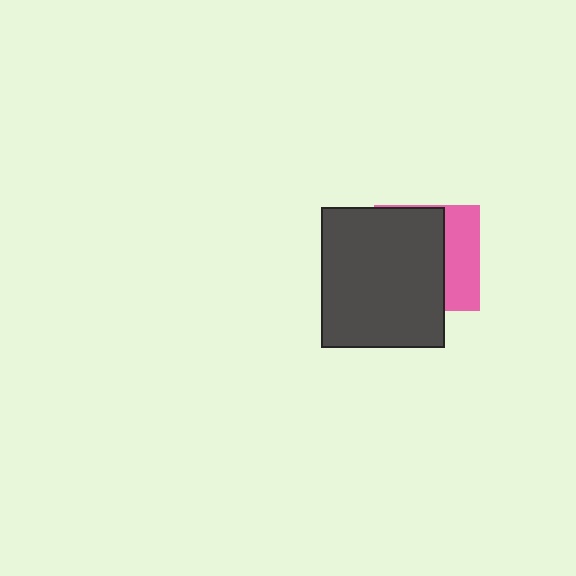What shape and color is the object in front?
The object in front is a dark gray rectangle.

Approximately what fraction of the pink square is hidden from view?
Roughly 67% of the pink square is hidden behind the dark gray rectangle.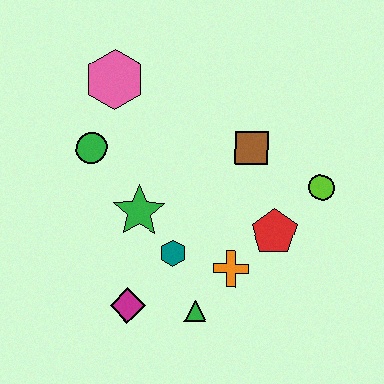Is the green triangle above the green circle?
No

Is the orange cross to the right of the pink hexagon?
Yes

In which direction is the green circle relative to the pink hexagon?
The green circle is below the pink hexagon.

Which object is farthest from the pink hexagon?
The green triangle is farthest from the pink hexagon.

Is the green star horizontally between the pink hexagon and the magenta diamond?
No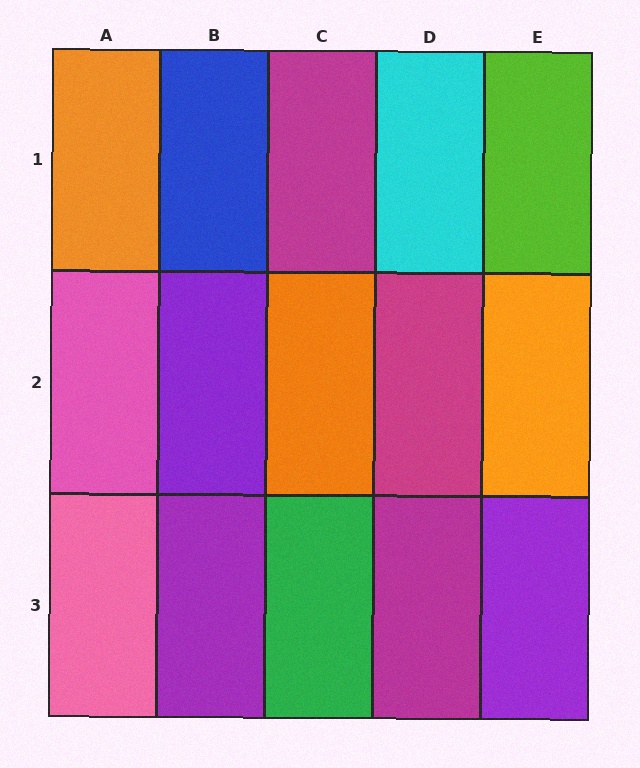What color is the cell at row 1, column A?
Orange.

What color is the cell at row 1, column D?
Cyan.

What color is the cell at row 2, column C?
Orange.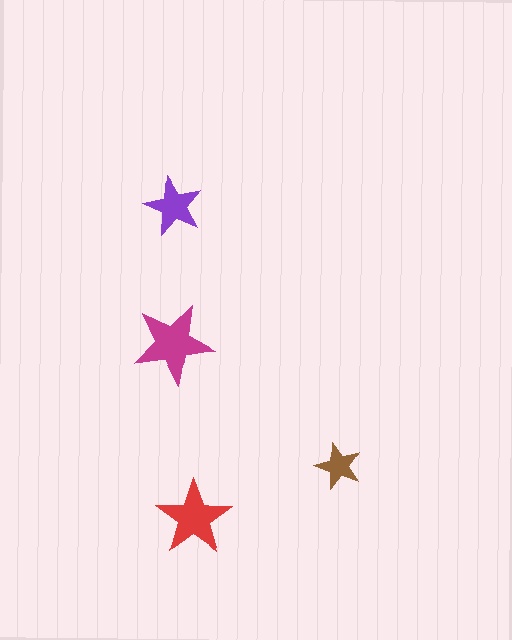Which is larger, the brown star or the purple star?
The purple one.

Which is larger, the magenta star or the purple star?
The magenta one.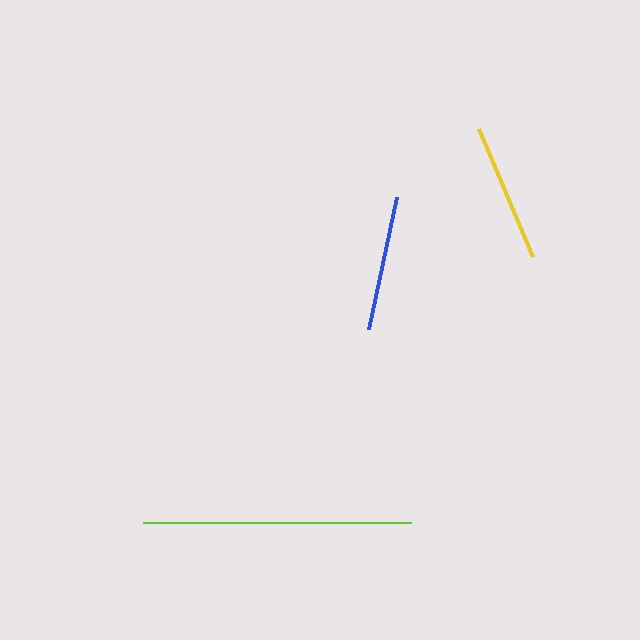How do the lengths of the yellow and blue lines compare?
The yellow and blue lines are approximately the same length.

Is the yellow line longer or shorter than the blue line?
The yellow line is longer than the blue line.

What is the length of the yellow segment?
The yellow segment is approximately 139 pixels long.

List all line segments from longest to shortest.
From longest to shortest: lime, yellow, blue.